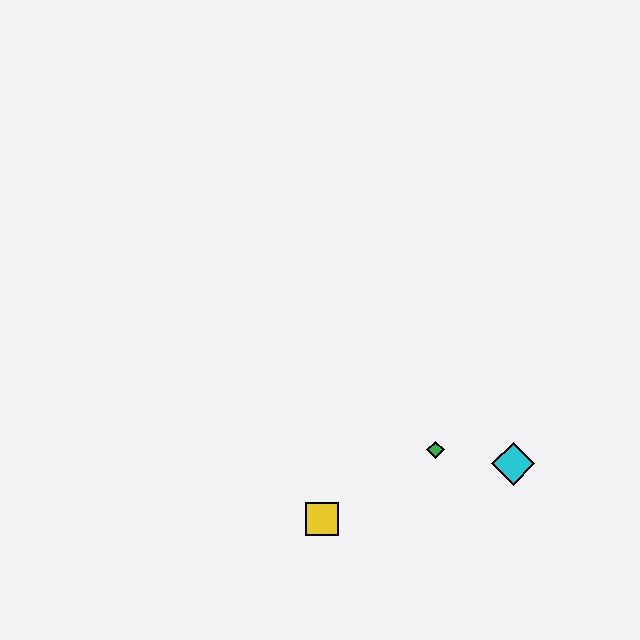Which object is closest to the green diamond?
The cyan diamond is closest to the green diamond.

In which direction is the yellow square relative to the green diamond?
The yellow square is to the left of the green diamond.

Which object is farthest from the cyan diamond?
The yellow square is farthest from the cyan diamond.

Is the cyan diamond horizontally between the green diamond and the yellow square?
No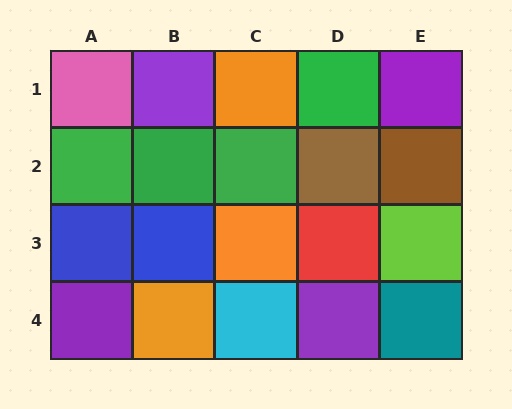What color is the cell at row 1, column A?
Pink.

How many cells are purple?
4 cells are purple.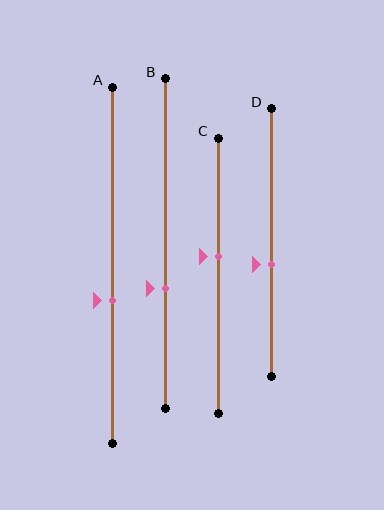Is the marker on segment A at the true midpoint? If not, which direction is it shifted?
No, the marker on segment A is shifted downward by about 10% of the segment length.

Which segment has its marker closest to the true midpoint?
Segment C has its marker closest to the true midpoint.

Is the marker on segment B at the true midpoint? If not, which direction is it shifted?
No, the marker on segment B is shifted downward by about 13% of the segment length.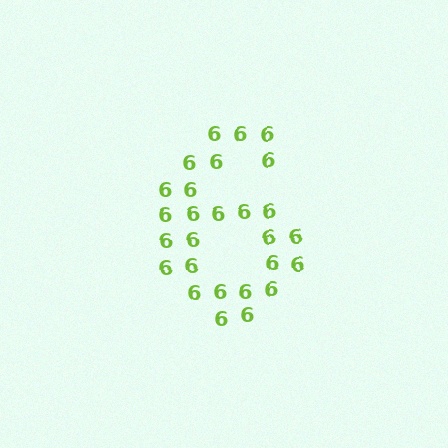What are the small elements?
The small elements are digit 6's.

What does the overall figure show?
The overall figure shows the digit 6.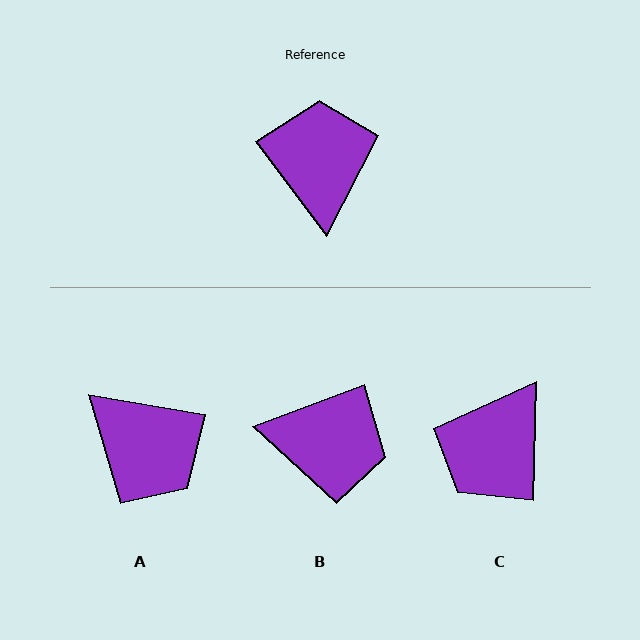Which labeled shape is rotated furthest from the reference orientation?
C, about 141 degrees away.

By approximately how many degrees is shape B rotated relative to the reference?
Approximately 106 degrees clockwise.